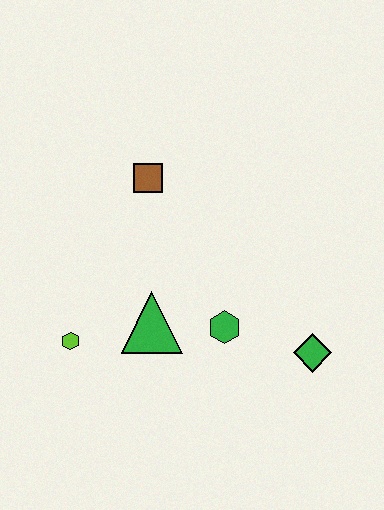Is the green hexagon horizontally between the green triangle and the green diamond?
Yes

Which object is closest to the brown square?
The green triangle is closest to the brown square.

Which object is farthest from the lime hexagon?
The green diamond is farthest from the lime hexagon.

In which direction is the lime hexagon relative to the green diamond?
The lime hexagon is to the left of the green diamond.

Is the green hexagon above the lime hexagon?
Yes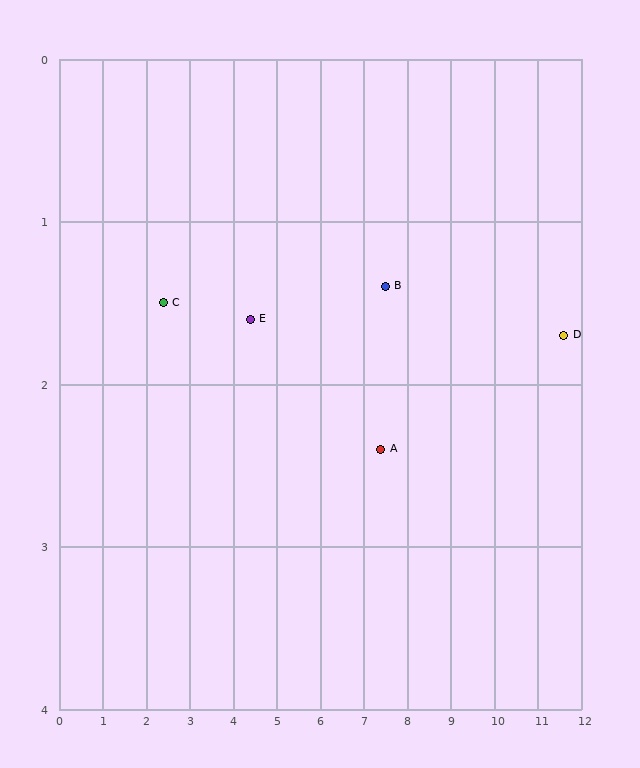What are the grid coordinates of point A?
Point A is at approximately (7.4, 2.4).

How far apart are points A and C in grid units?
Points A and C are about 5.1 grid units apart.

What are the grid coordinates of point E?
Point E is at approximately (4.4, 1.6).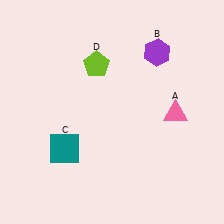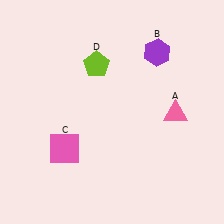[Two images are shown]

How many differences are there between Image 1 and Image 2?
There is 1 difference between the two images.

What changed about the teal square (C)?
In Image 1, C is teal. In Image 2, it changed to pink.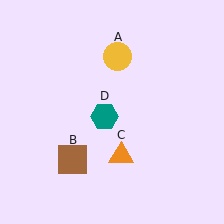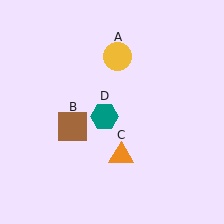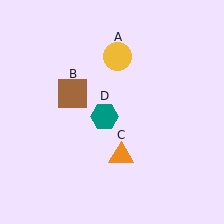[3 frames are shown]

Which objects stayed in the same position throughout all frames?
Yellow circle (object A) and orange triangle (object C) and teal hexagon (object D) remained stationary.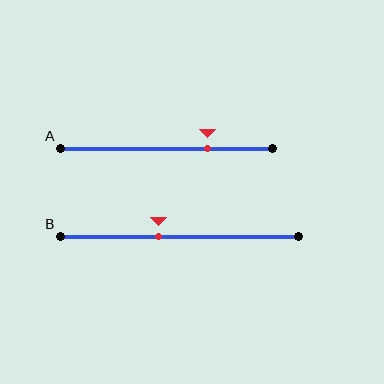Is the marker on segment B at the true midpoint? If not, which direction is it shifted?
No, the marker on segment B is shifted to the left by about 9% of the segment length.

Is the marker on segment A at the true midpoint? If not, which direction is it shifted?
No, the marker on segment A is shifted to the right by about 19% of the segment length.